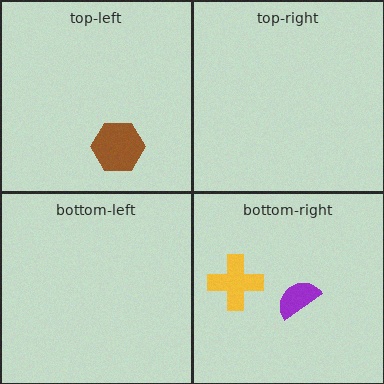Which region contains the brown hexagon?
The top-left region.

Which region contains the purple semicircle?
The bottom-right region.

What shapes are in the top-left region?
The brown hexagon.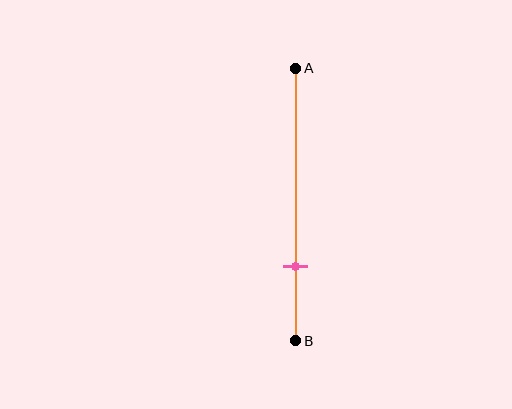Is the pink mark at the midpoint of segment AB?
No, the mark is at about 75% from A, not at the 50% midpoint.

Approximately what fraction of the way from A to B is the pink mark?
The pink mark is approximately 75% of the way from A to B.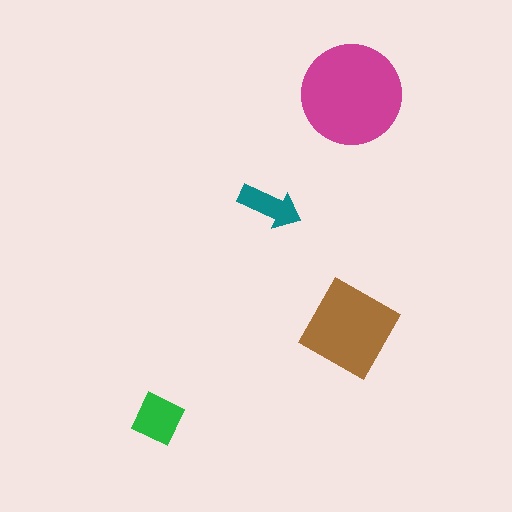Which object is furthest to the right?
The magenta circle is rightmost.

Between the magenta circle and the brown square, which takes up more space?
The magenta circle.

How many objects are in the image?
There are 4 objects in the image.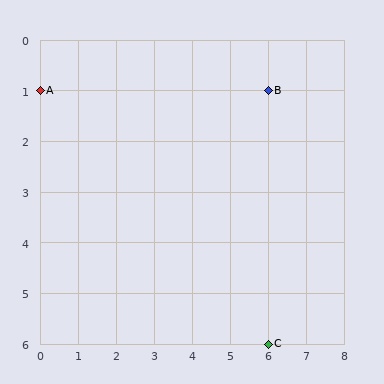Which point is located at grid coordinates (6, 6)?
Point C is at (6, 6).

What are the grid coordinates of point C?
Point C is at grid coordinates (6, 6).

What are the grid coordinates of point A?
Point A is at grid coordinates (0, 1).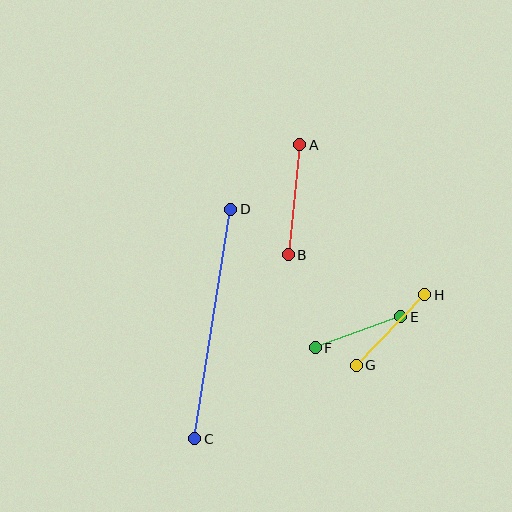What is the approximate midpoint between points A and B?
The midpoint is at approximately (294, 200) pixels.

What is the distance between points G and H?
The distance is approximately 99 pixels.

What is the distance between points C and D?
The distance is approximately 232 pixels.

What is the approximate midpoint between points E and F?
The midpoint is at approximately (358, 332) pixels.